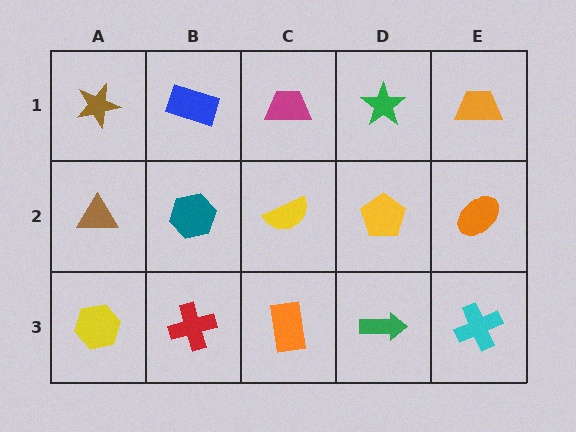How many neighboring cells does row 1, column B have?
3.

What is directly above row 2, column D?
A green star.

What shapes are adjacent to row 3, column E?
An orange ellipse (row 2, column E), a green arrow (row 3, column D).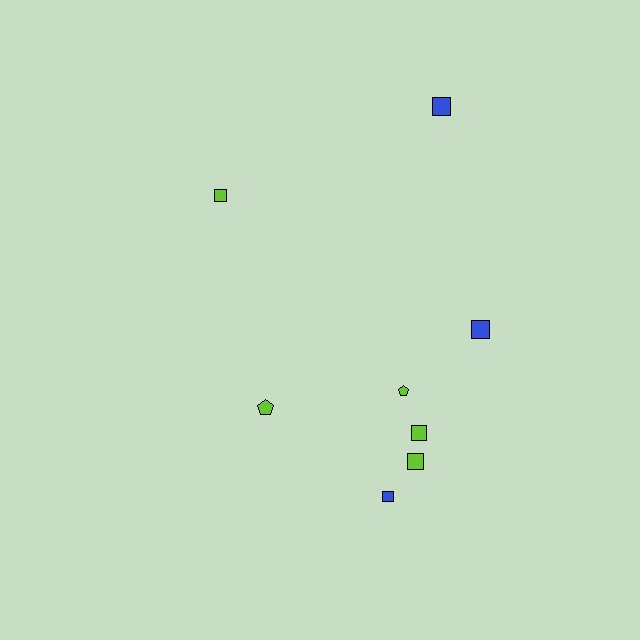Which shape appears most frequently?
Square, with 6 objects.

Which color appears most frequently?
Lime, with 5 objects.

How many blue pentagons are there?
There are no blue pentagons.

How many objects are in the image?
There are 8 objects.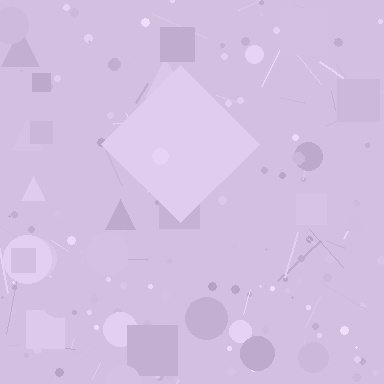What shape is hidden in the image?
A diamond is hidden in the image.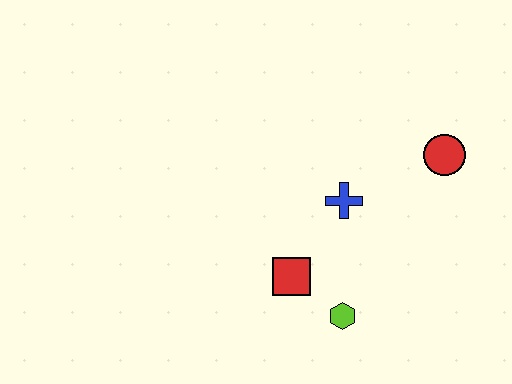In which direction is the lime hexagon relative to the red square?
The lime hexagon is to the right of the red square.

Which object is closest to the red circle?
The blue cross is closest to the red circle.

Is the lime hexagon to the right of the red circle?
No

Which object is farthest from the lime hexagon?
The red circle is farthest from the lime hexagon.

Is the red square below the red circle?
Yes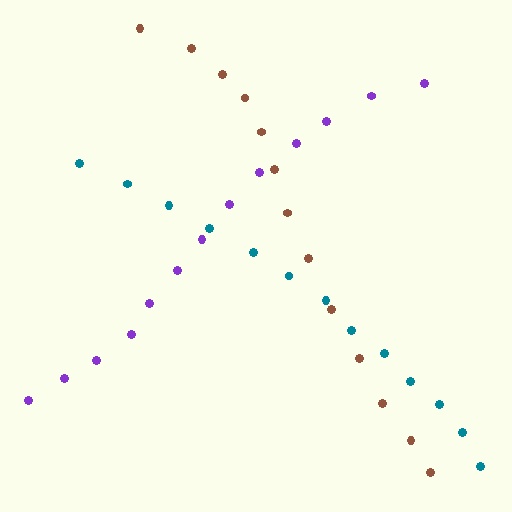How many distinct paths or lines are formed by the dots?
There are 3 distinct paths.